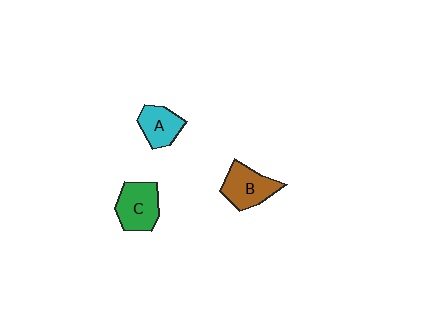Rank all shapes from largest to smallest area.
From largest to smallest: C (green), B (brown), A (cyan).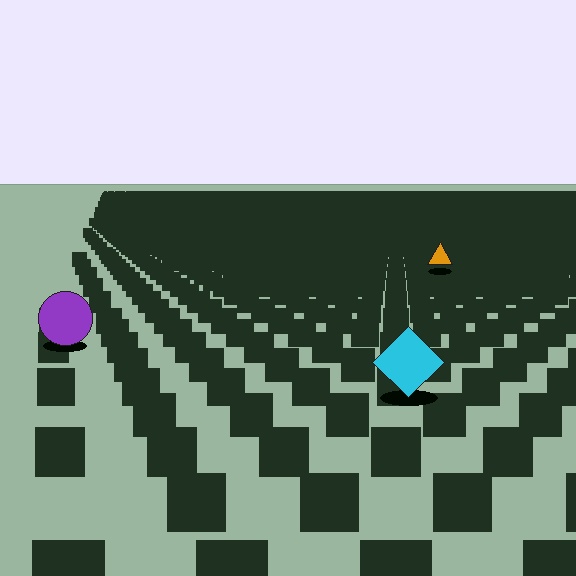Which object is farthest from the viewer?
The orange triangle is farthest from the viewer. It appears smaller and the ground texture around it is denser.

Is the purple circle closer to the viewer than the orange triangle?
Yes. The purple circle is closer — you can tell from the texture gradient: the ground texture is coarser near it.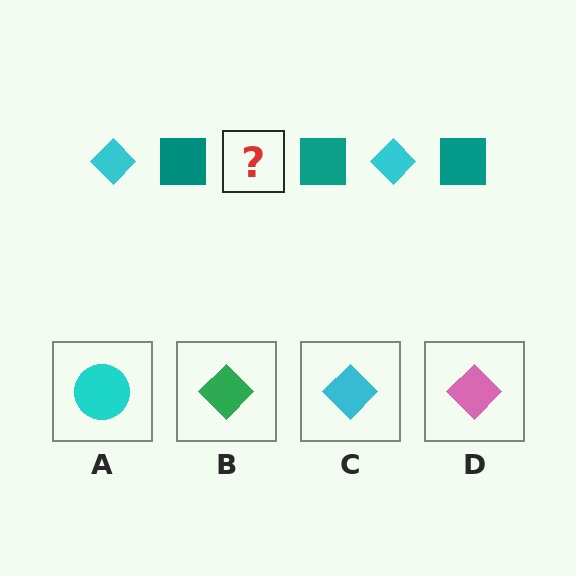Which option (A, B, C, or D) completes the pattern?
C.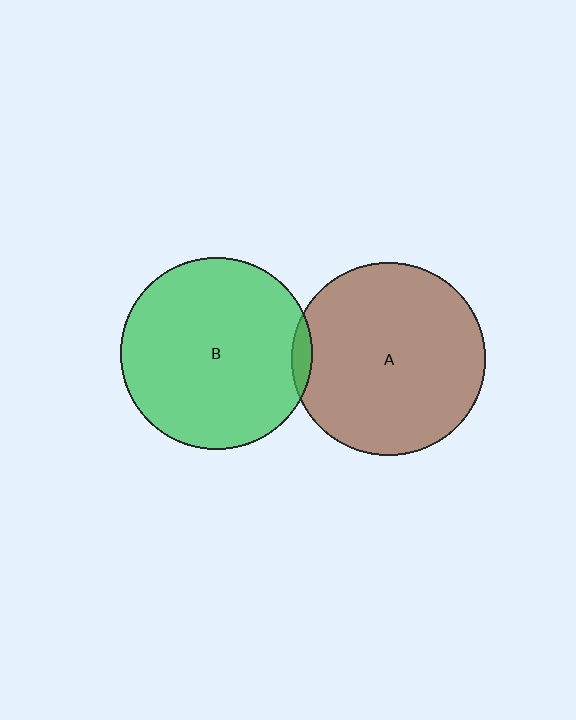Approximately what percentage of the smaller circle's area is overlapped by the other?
Approximately 5%.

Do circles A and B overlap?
Yes.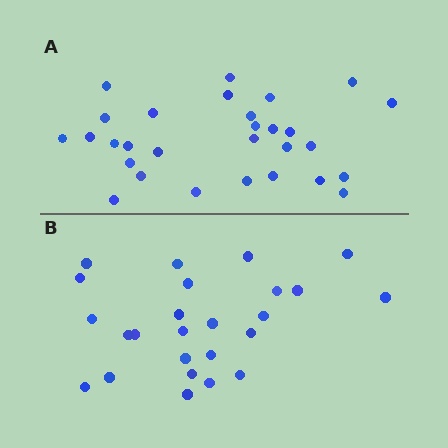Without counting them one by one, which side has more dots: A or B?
Region A (the top region) has more dots.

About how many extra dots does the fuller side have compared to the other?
Region A has about 4 more dots than region B.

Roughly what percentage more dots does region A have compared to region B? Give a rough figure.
About 15% more.